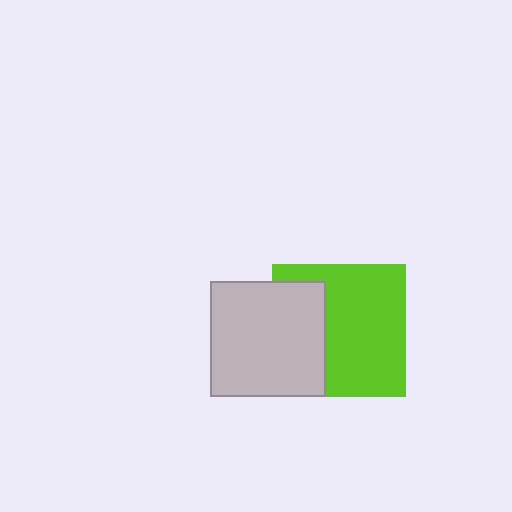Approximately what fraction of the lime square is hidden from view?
Roughly 35% of the lime square is hidden behind the light gray square.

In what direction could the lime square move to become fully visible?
The lime square could move right. That would shift it out from behind the light gray square entirely.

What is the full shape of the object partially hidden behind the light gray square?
The partially hidden object is a lime square.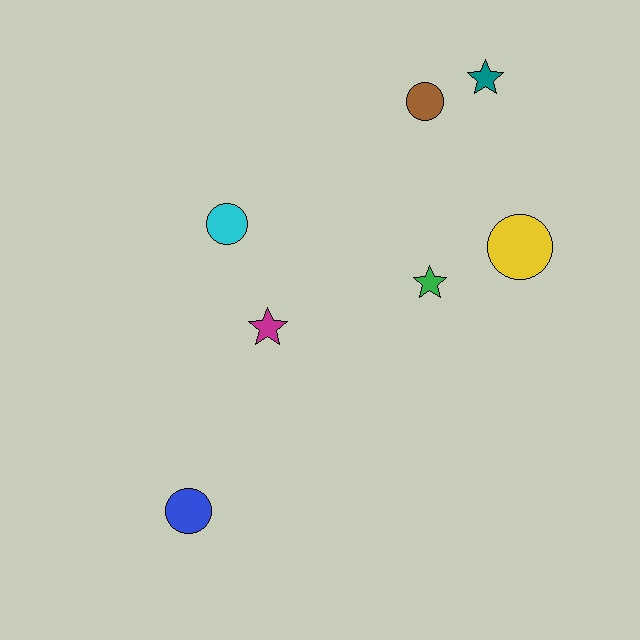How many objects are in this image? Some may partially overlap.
There are 7 objects.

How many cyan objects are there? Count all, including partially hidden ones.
There is 1 cyan object.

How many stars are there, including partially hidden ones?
There are 3 stars.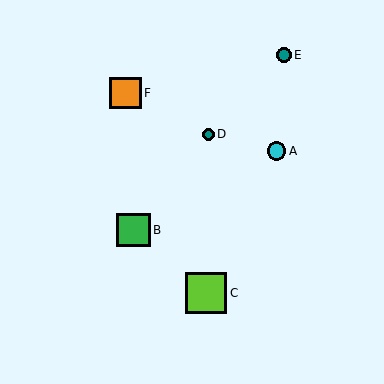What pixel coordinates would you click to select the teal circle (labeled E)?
Click at (284, 55) to select the teal circle E.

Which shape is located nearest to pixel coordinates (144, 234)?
The green square (labeled B) at (133, 230) is nearest to that location.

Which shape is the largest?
The lime square (labeled C) is the largest.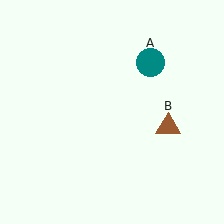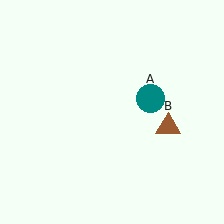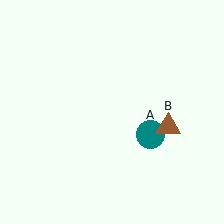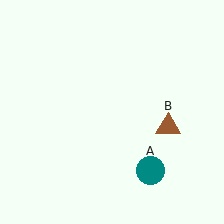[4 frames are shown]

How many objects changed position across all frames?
1 object changed position: teal circle (object A).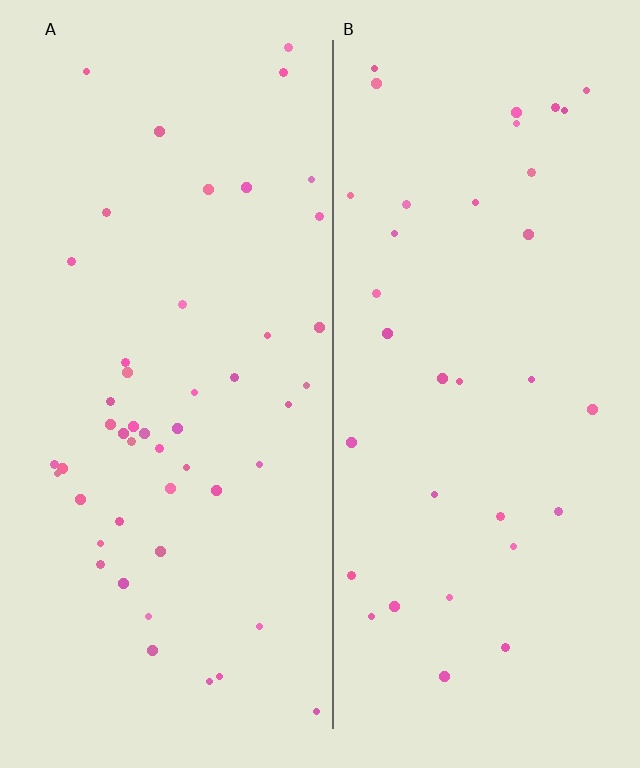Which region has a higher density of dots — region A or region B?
A (the left).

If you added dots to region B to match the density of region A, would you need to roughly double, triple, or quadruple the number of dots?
Approximately double.